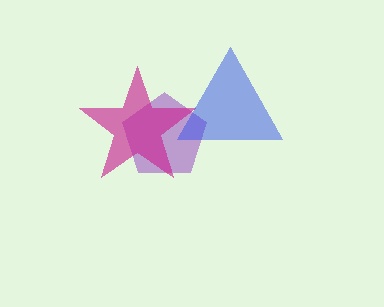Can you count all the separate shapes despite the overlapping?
Yes, there are 3 separate shapes.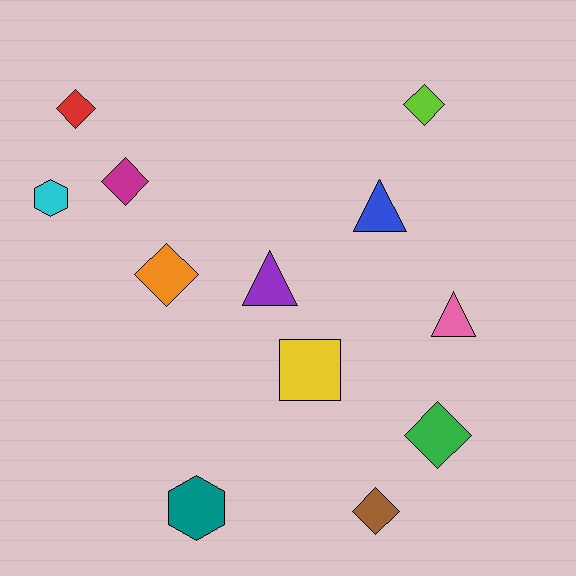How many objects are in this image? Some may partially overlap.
There are 12 objects.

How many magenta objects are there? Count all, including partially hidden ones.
There is 1 magenta object.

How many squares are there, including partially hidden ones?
There is 1 square.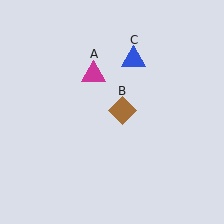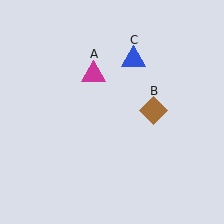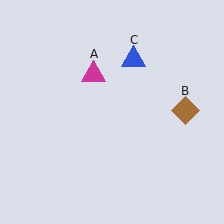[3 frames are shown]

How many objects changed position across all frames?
1 object changed position: brown diamond (object B).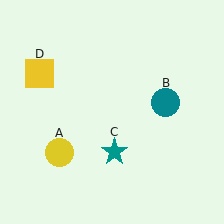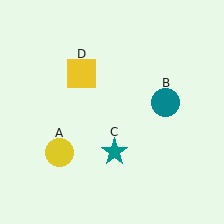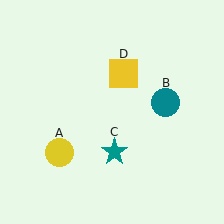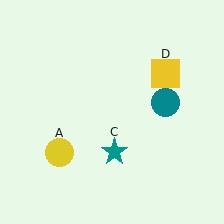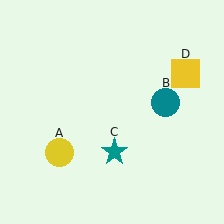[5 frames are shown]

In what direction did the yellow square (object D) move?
The yellow square (object D) moved right.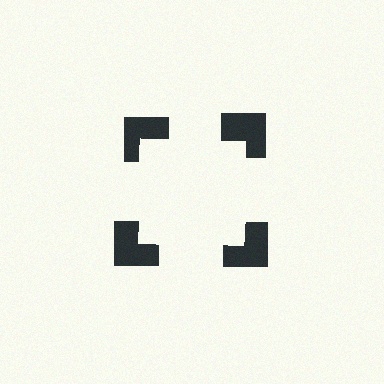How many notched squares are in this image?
There are 4 — one at each vertex of the illusory square.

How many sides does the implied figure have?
4 sides.